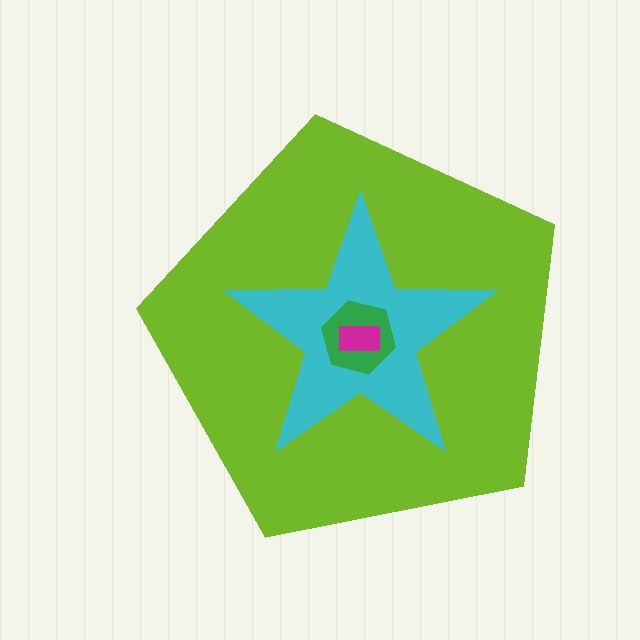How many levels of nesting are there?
4.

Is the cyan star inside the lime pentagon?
Yes.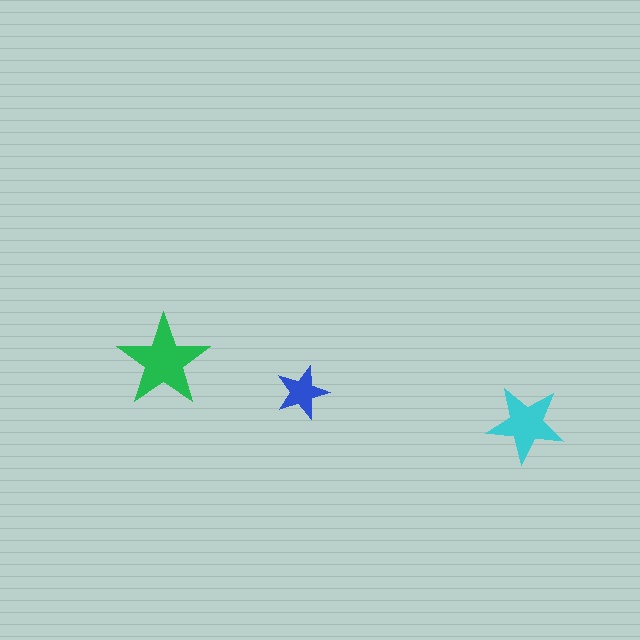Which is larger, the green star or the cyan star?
The green one.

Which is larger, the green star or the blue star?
The green one.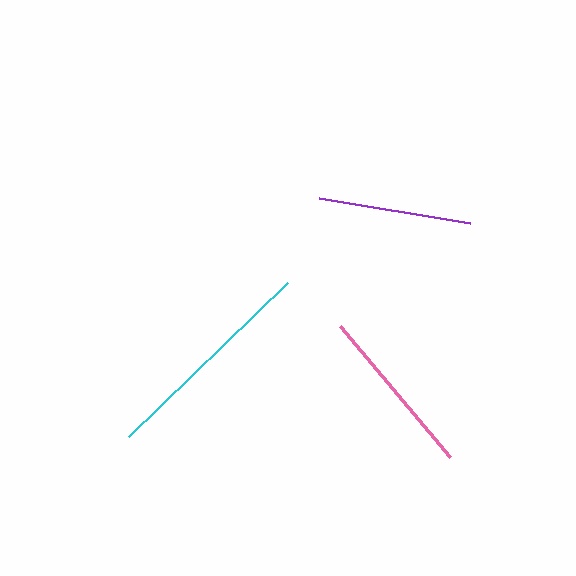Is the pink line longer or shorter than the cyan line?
The cyan line is longer than the pink line.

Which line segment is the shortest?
The purple line is the shortest at approximately 153 pixels.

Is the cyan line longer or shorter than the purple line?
The cyan line is longer than the purple line.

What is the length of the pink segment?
The pink segment is approximately 171 pixels long.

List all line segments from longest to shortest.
From longest to shortest: cyan, pink, purple.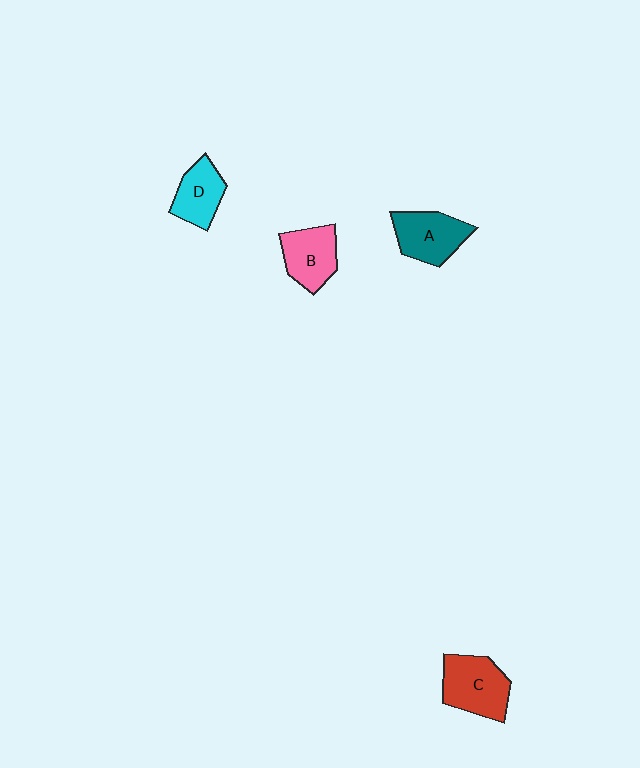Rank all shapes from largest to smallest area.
From largest to smallest: C (red), A (teal), B (pink), D (cyan).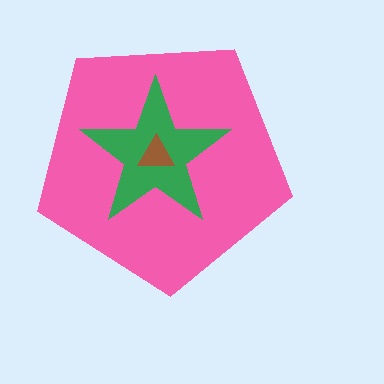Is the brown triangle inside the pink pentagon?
Yes.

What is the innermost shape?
The brown triangle.